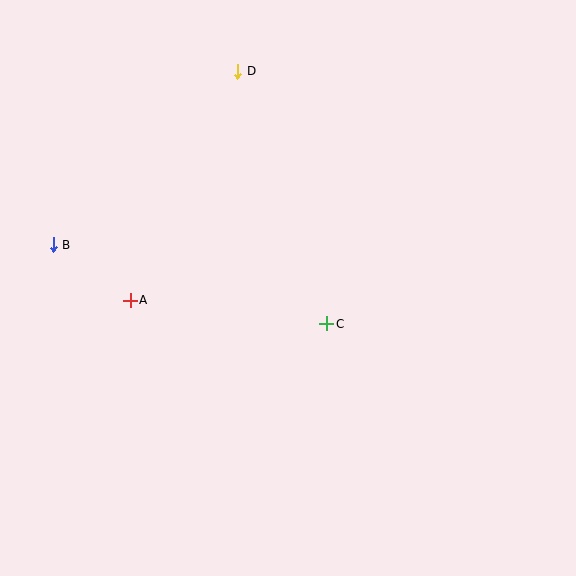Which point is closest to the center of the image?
Point C at (327, 324) is closest to the center.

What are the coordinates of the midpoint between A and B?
The midpoint between A and B is at (92, 272).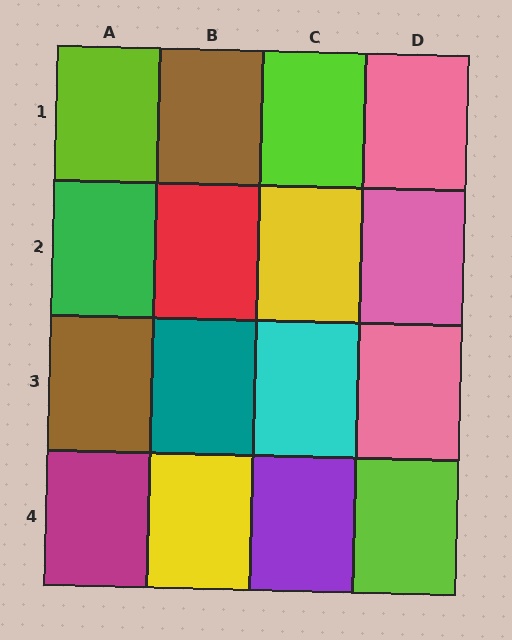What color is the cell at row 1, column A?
Lime.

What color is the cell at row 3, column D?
Pink.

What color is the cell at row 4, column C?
Purple.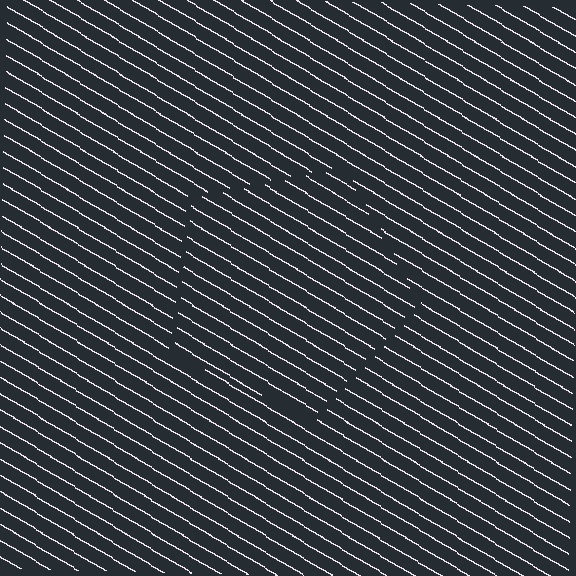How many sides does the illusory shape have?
5 sides — the line-ends trace a pentagon.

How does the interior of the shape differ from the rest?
The interior of the shape contains the same grating, shifted by half a period — the contour is defined by the phase discontinuity where line-ends from the inner and outer gratings abut.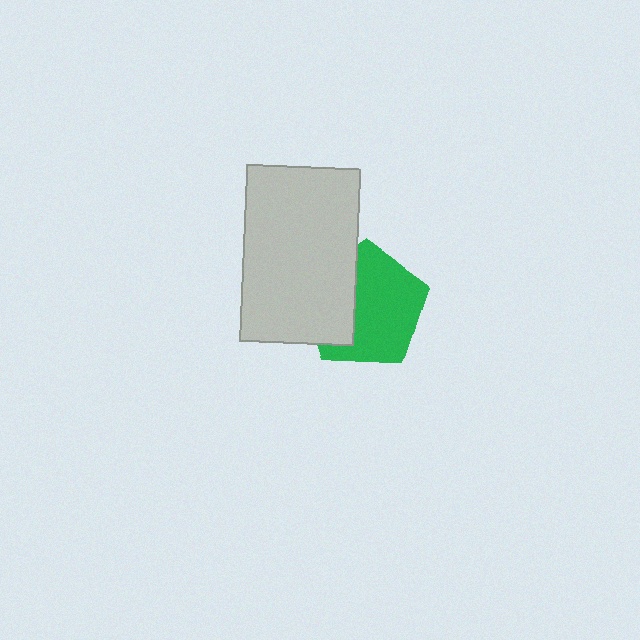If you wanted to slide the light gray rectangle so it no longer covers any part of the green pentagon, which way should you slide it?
Slide it left — that is the most direct way to separate the two shapes.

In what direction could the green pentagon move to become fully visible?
The green pentagon could move right. That would shift it out from behind the light gray rectangle entirely.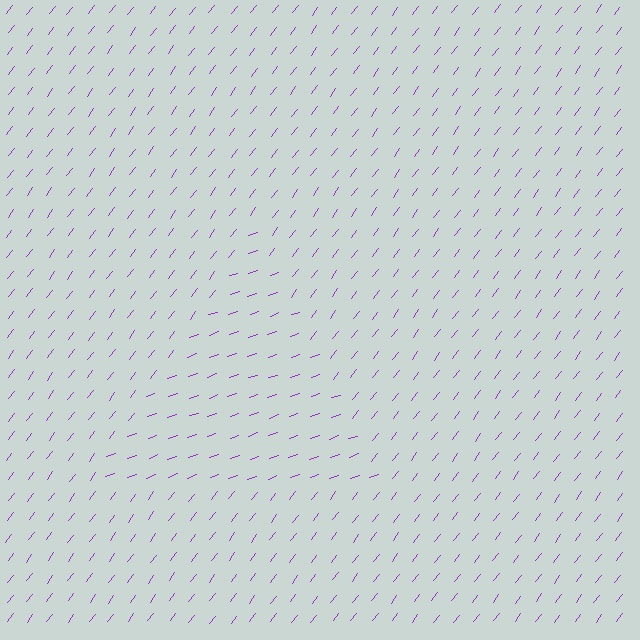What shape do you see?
I see a triangle.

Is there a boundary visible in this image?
Yes, there is a texture boundary formed by a change in line orientation.